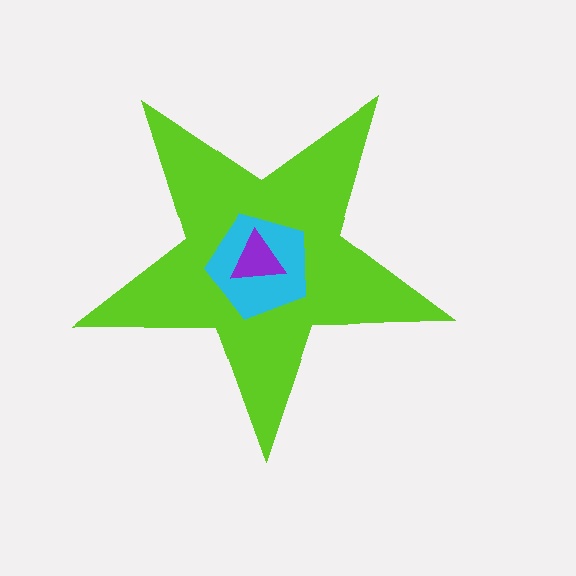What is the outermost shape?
The lime star.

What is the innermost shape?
The purple triangle.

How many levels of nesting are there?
3.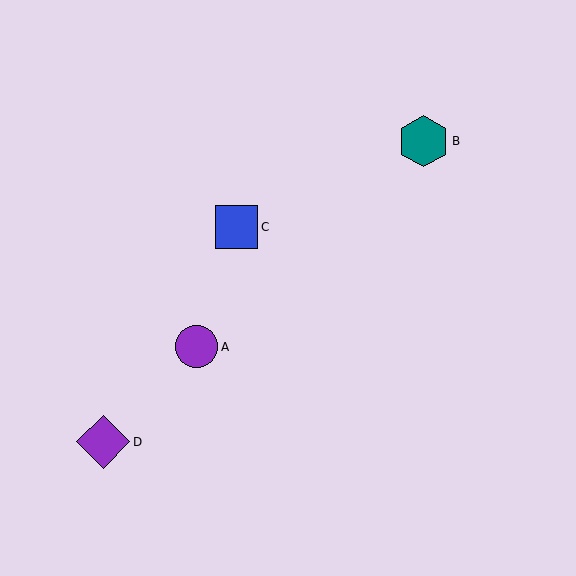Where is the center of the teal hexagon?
The center of the teal hexagon is at (424, 141).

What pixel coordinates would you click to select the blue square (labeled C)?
Click at (237, 227) to select the blue square C.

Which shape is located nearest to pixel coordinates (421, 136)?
The teal hexagon (labeled B) at (424, 141) is nearest to that location.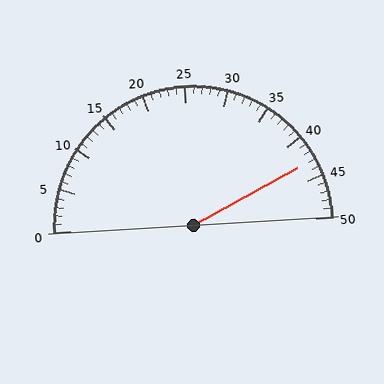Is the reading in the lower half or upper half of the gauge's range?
The reading is in the upper half of the range (0 to 50).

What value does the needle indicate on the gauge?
The needle indicates approximately 43.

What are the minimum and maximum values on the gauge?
The gauge ranges from 0 to 50.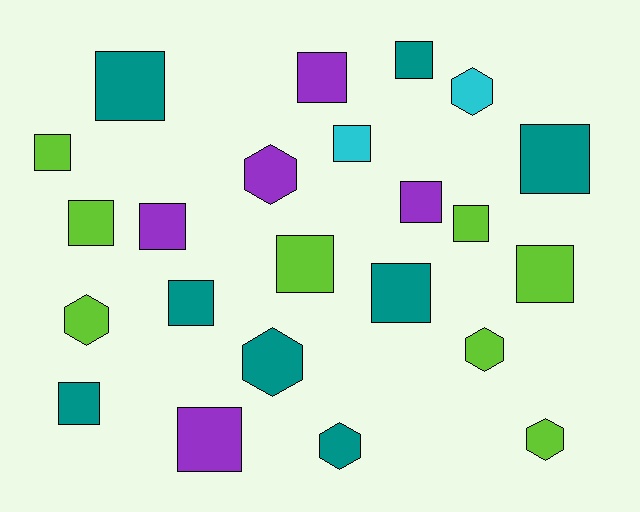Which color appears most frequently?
Lime, with 8 objects.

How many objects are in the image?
There are 23 objects.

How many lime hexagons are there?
There are 3 lime hexagons.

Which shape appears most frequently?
Square, with 16 objects.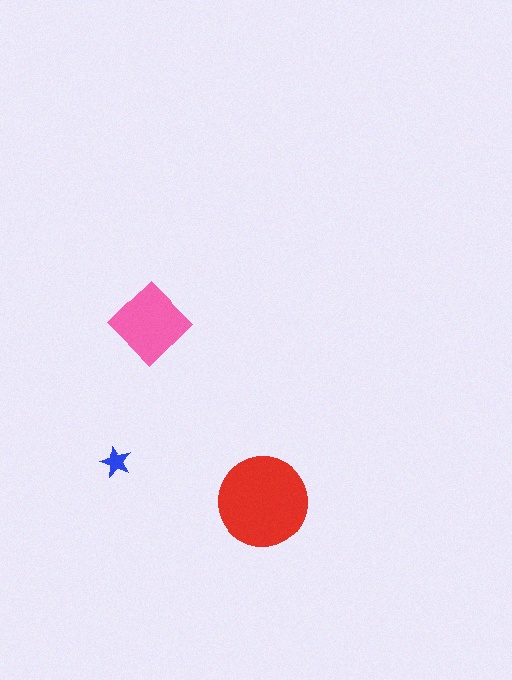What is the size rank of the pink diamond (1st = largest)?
2nd.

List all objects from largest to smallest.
The red circle, the pink diamond, the blue star.